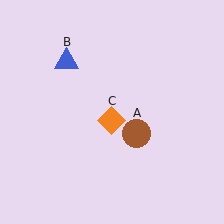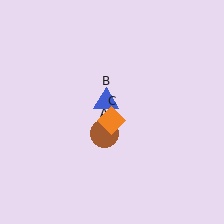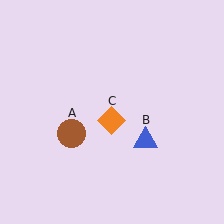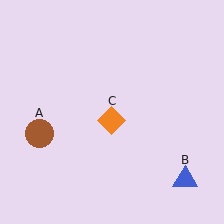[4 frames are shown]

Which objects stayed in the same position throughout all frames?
Orange diamond (object C) remained stationary.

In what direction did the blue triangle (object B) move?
The blue triangle (object B) moved down and to the right.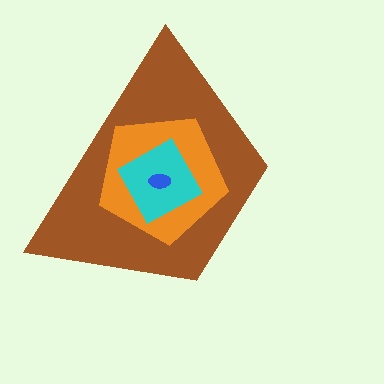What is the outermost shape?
The brown trapezoid.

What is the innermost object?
The blue ellipse.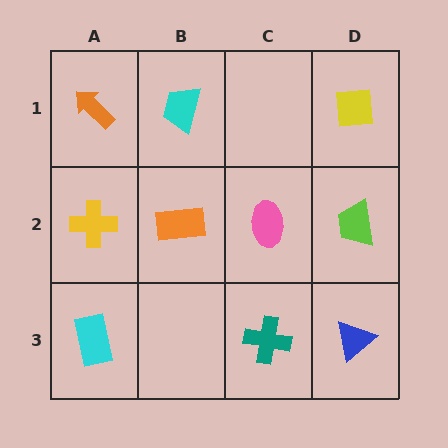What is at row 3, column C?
A teal cross.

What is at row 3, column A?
A cyan rectangle.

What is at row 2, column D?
A lime trapezoid.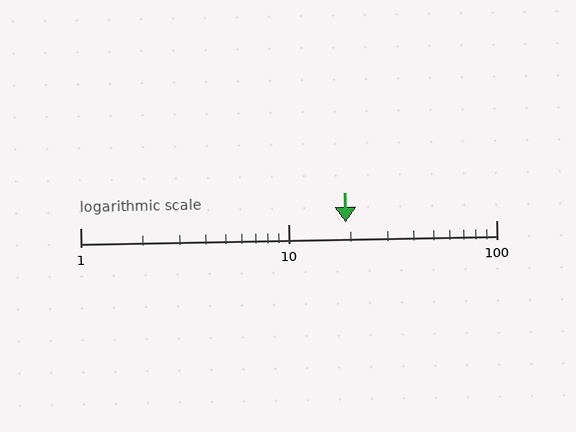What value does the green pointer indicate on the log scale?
The pointer indicates approximately 19.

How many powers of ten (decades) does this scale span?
The scale spans 2 decades, from 1 to 100.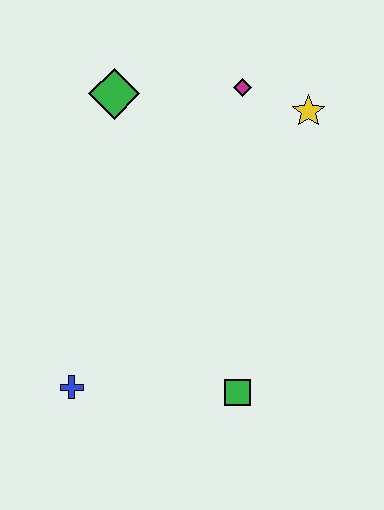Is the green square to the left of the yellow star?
Yes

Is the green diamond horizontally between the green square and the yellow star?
No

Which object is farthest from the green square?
The green diamond is farthest from the green square.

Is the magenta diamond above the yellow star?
Yes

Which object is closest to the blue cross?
The green square is closest to the blue cross.